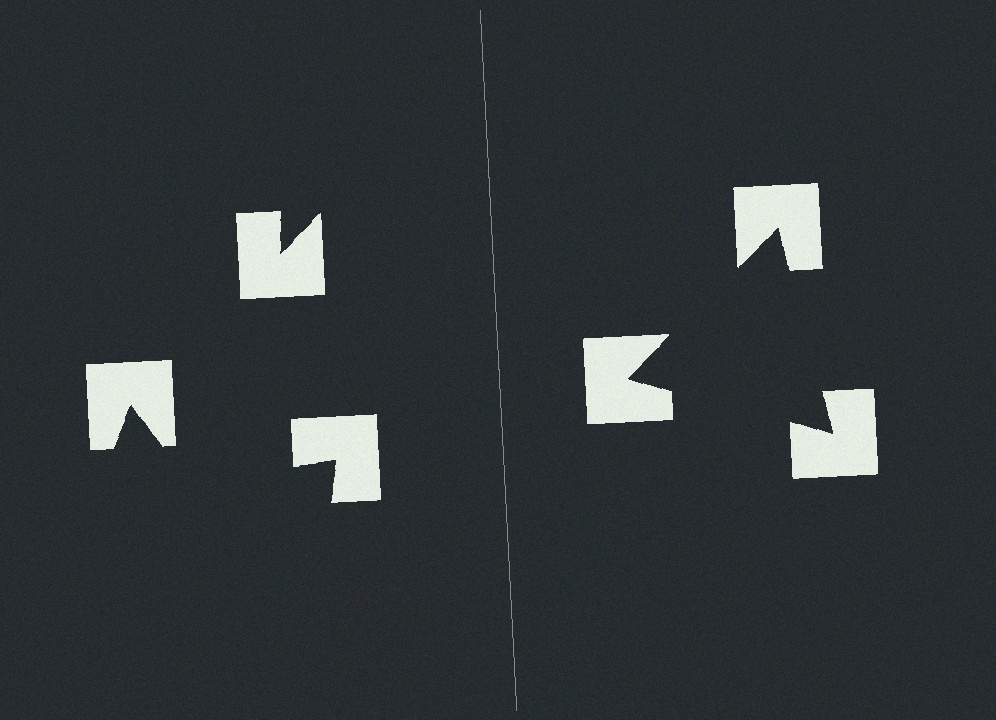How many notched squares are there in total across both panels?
6 — 3 on each side.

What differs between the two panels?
The notched squares are positioned identically on both sides; only the wedge orientations differ. On the right they align to a triangle; on the left they are misaligned.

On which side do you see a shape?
An illusory triangle appears on the right side. On the left side the wedge cuts are rotated, so no coherent shape forms.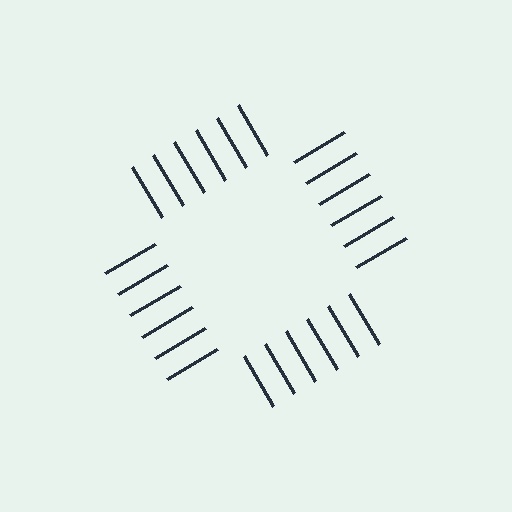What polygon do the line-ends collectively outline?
An illusory square — the line segments terminate on its edges but no continuous stroke is drawn.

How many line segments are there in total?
24 — 6 along each of the 4 edges.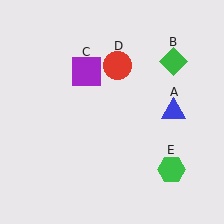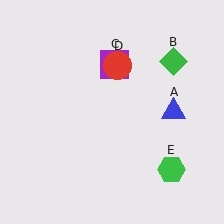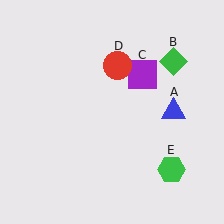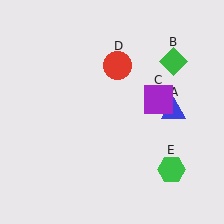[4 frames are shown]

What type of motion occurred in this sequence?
The purple square (object C) rotated clockwise around the center of the scene.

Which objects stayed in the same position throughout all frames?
Blue triangle (object A) and green diamond (object B) and red circle (object D) and green hexagon (object E) remained stationary.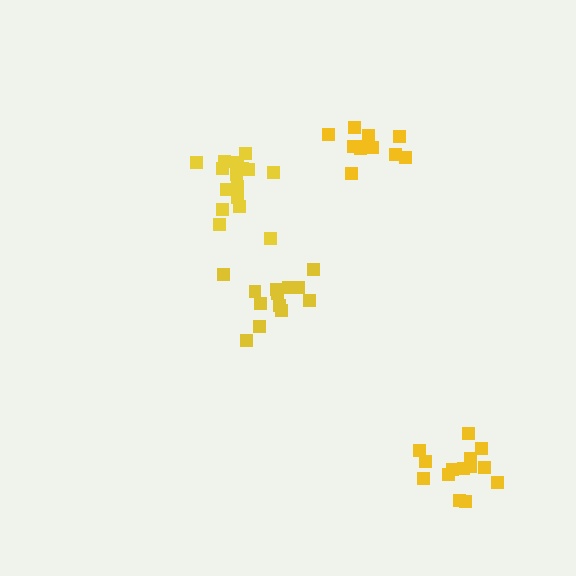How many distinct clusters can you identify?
There are 4 distinct clusters.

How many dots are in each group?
Group 1: 11 dots, Group 2: 15 dots, Group 3: 13 dots, Group 4: 16 dots (55 total).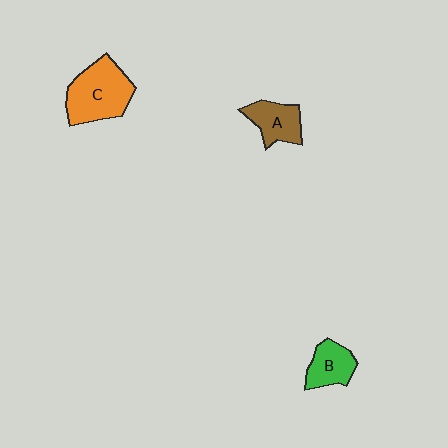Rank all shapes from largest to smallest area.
From largest to smallest: C (orange), A (brown), B (green).